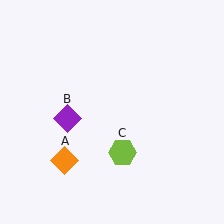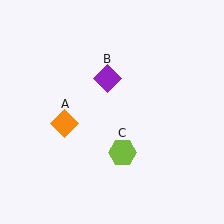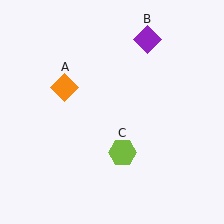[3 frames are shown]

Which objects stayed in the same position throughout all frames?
Lime hexagon (object C) remained stationary.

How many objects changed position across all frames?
2 objects changed position: orange diamond (object A), purple diamond (object B).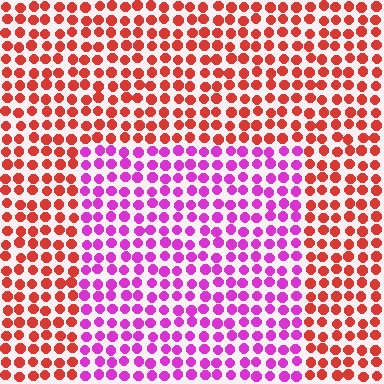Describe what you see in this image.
The image is filled with small red elements in a uniform arrangement. A rectangle-shaped region is visible where the elements are tinted to a slightly different hue, forming a subtle color boundary.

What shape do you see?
I see a rectangle.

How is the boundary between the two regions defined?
The boundary is defined purely by a slight shift in hue (about 60 degrees). Spacing, size, and orientation are identical on both sides.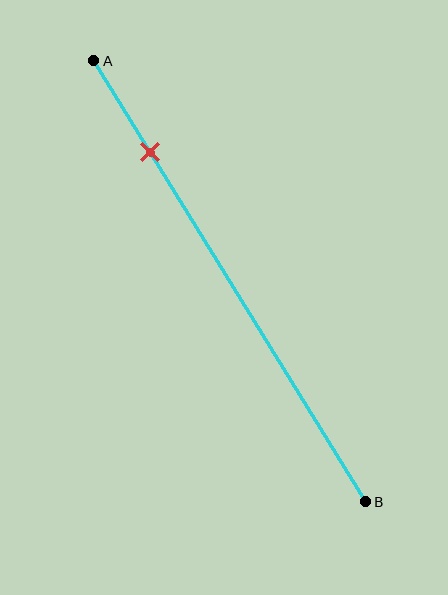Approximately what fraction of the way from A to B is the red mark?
The red mark is approximately 20% of the way from A to B.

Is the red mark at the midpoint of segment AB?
No, the mark is at about 20% from A, not at the 50% midpoint.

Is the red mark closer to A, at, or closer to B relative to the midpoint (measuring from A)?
The red mark is closer to point A than the midpoint of segment AB.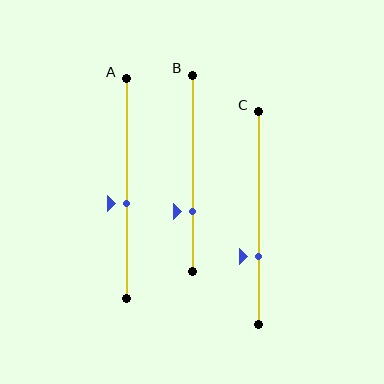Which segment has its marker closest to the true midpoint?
Segment A has its marker closest to the true midpoint.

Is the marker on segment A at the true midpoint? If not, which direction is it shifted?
No, the marker on segment A is shifted downward by about 7% of the segment length.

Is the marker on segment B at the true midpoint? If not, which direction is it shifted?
No, the marker on segment B is shifted downward by about 20% of the segment length.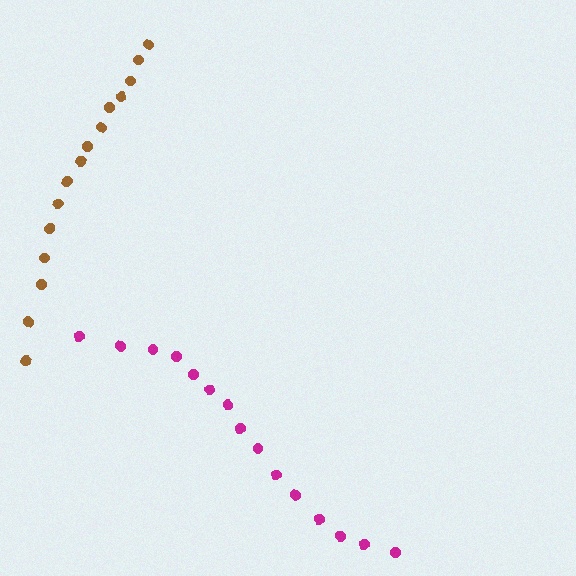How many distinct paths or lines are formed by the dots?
There are 2 distinct paths.